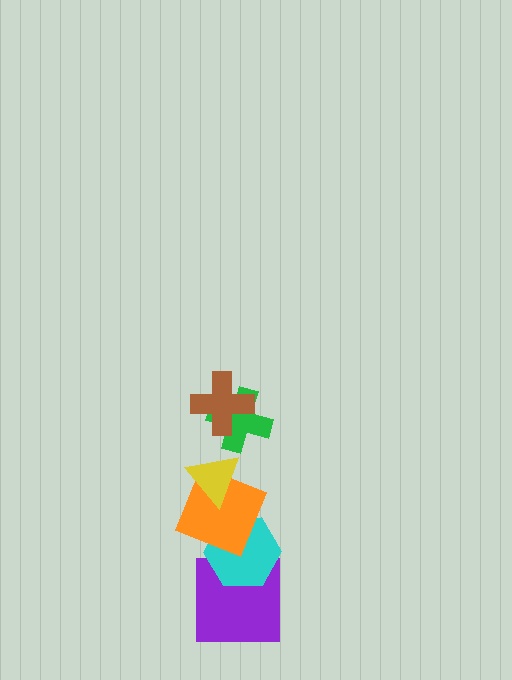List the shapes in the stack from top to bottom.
From top to bottom: the brown cross, the green cross, the yellow triangle, the orange square, the cyan hexagon, the purple square.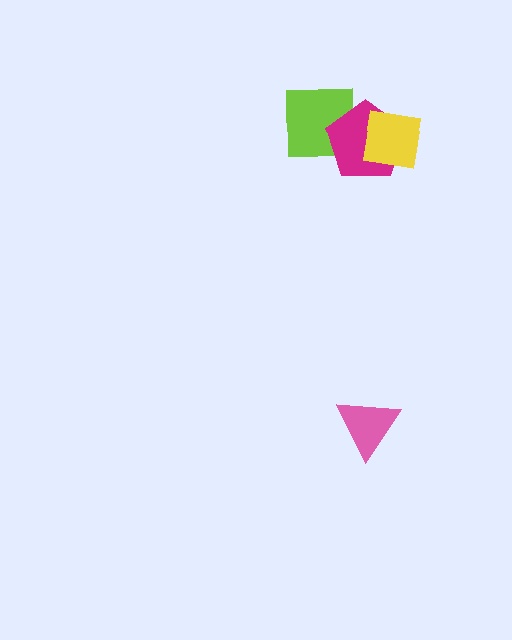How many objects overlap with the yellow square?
2 objects overlap with the yellow square.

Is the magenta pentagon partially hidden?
Yes, it is partially covered by another shape.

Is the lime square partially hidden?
Yes, it is partially covered by another shape.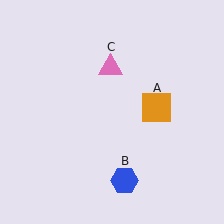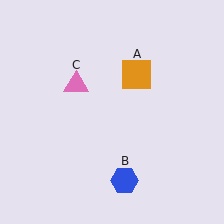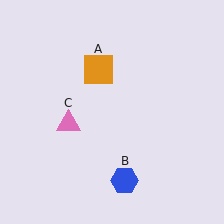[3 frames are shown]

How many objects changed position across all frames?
2 objects changed position: orange square (object A), pink triangle (object C).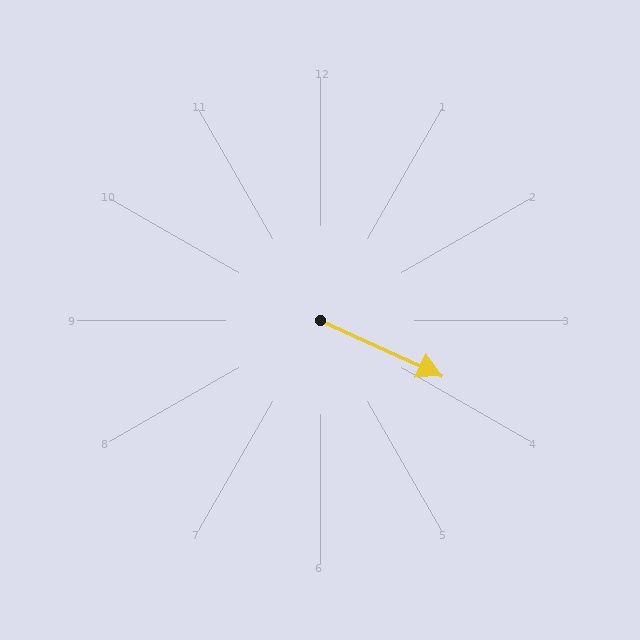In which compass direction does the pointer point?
Southeast.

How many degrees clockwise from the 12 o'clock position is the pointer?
Approximately 115 degrees.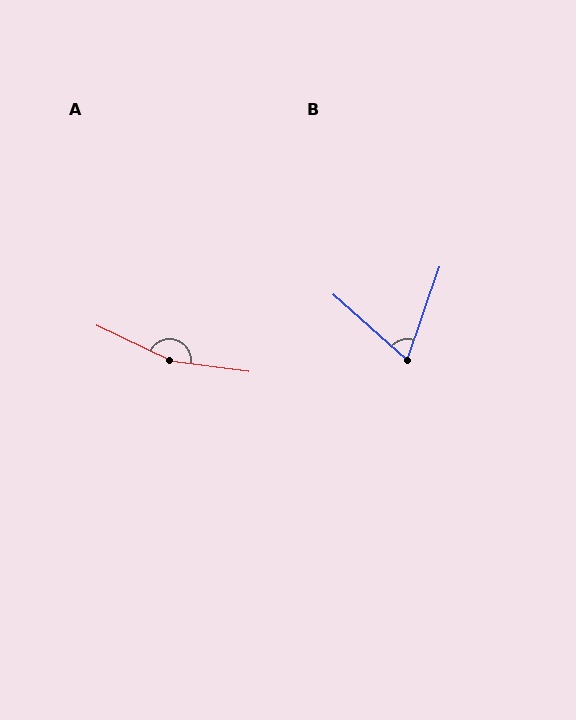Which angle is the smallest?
B, at approximately 68 degrees.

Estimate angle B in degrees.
Approximately 68 degrees.